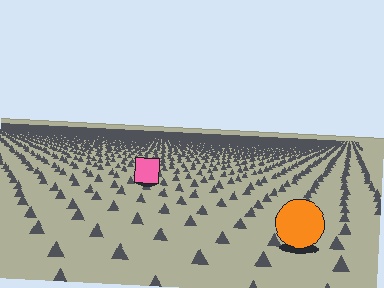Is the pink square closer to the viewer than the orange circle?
No. The orange circle is closer — you can tell from the texture gradient: the ground texture is coarser near it.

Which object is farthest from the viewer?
The pink square is farthest from the viewer. It appears smaller and the ground texture around it is denser.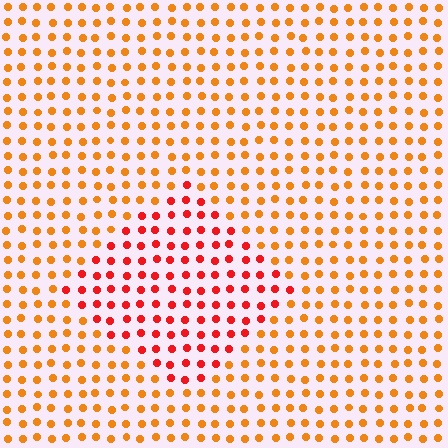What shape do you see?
I see a diamond.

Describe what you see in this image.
The image is filled with small orange elements in a uniform arrangement. A diamond-shaped region is visible where the elements are tinted to a slightly different hue, forming a subtle color boundary.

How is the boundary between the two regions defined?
The boundary is defined purely by a slight shift in hue (about 33 degrees). Spacing, size, and orientation are identical on both sides.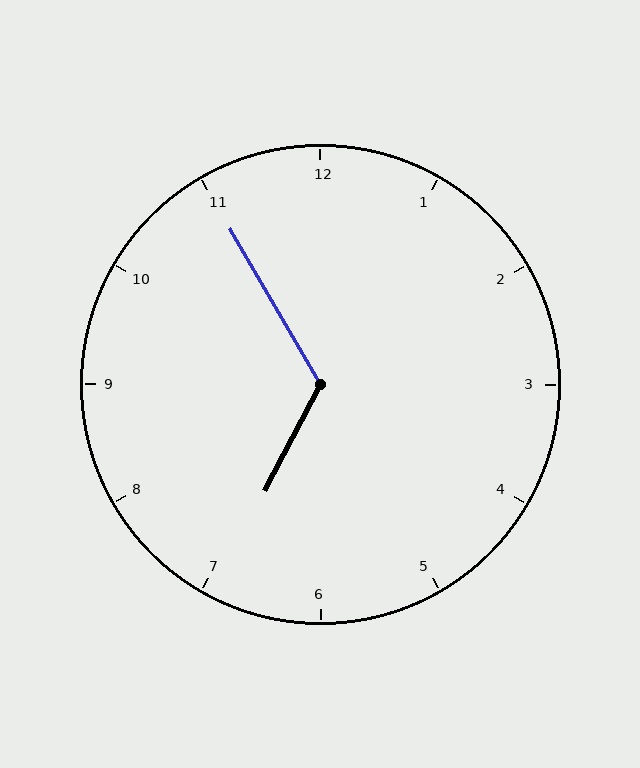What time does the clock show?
6:55.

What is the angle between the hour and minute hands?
Approximately 122 degrees.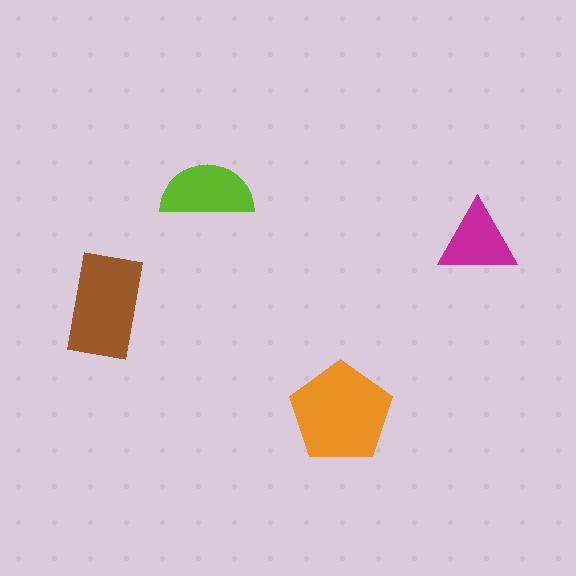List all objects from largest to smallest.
The orange pentagon, the brown rectangle, the lime semicircle, the magenta triangle.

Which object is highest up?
The lime semicircle is topmost.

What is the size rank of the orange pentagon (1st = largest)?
1st.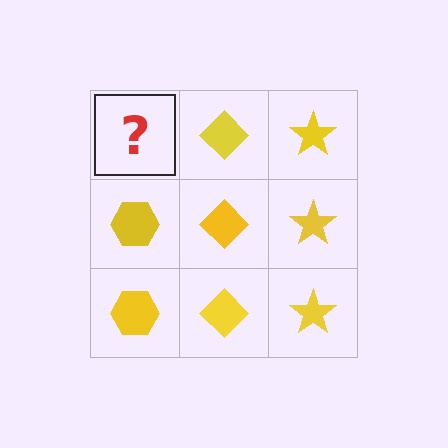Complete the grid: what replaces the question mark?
The question mark should be replaced with a yellow hexagon.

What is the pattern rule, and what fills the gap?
The rule is that each column has a consistent shape. The gap should be filled with a yellow hexagon.